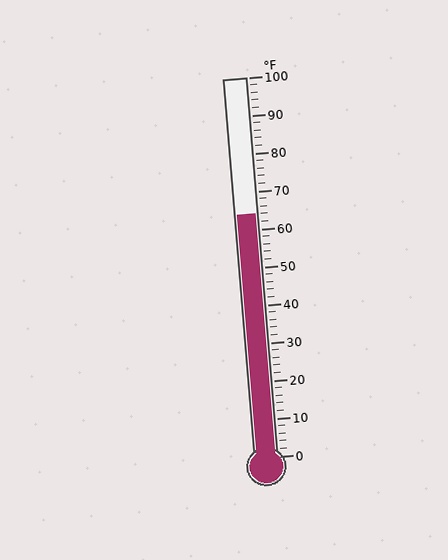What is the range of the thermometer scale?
The thermometer scale ranges from 0°F to 100°F.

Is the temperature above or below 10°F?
The temperature is above 10°F.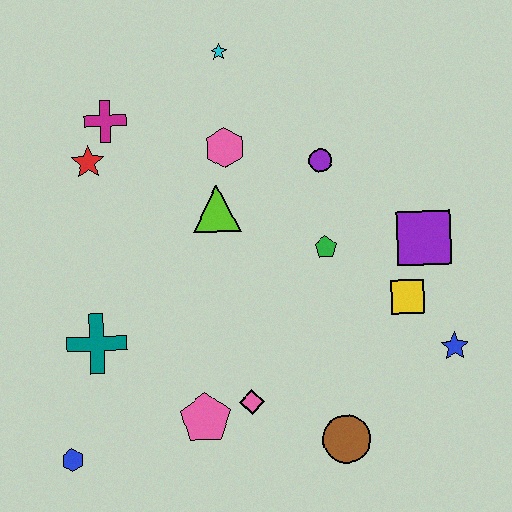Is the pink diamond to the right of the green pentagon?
No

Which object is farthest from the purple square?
The blue hexagon is farthest from the purple square.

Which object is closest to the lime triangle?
The pink hexagon is closest to the lime triangle.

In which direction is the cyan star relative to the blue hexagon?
The cyan star is above the blue hexagon.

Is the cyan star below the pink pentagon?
No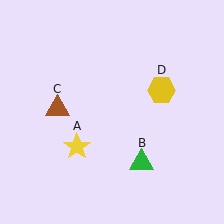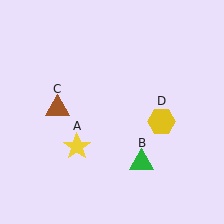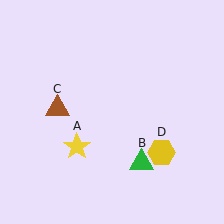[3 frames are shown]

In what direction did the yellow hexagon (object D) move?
The yellow hexagon (object D) moved down.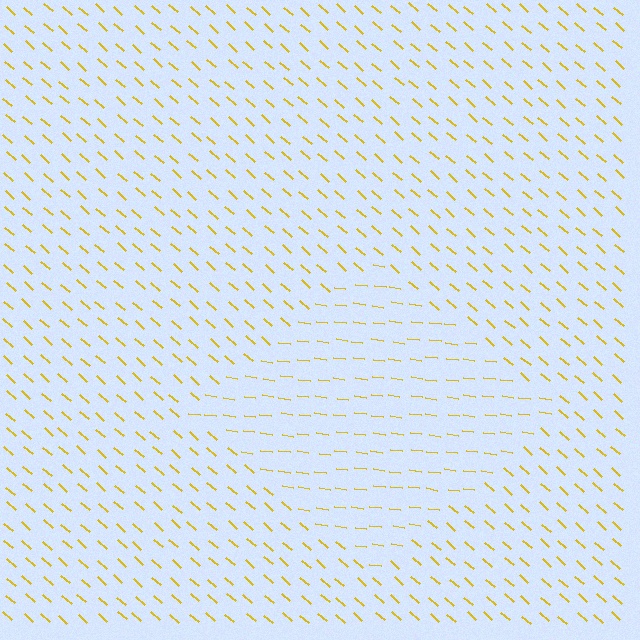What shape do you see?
I see a diamond.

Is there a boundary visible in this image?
Yes, there is a texture boundary formed by a change in line orientation.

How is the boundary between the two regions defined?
The boundary is defined purely by a change in line orientation (approximately 34 degrees difference). All lines are the same color and thickness.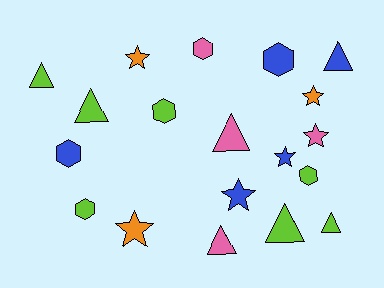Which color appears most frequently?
Lime, with 7 objects.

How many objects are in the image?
There are 19 objects.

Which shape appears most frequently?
Triangle, with 7 objects.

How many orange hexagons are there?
There are no orange hexagons.